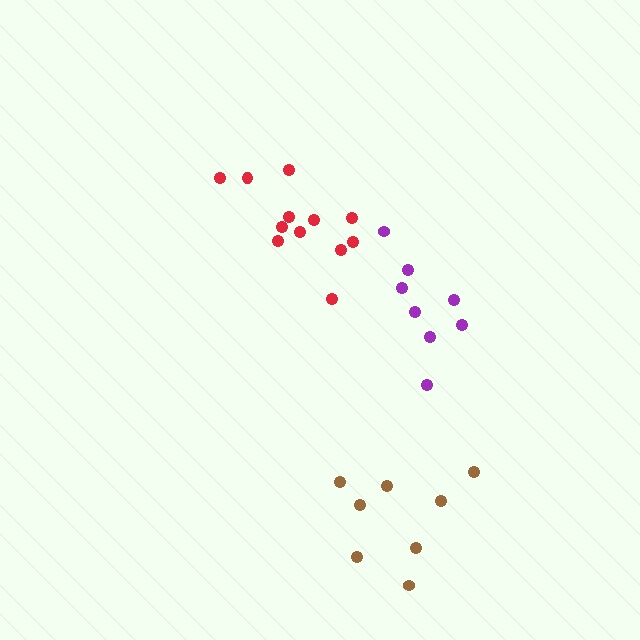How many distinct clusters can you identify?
There are 3 distinct clusters.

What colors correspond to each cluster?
The clusters are colored: red, purple, brown.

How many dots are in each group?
Group 1: 12 dots, Group 2: 8 dots, Group 3: 8 dots (28 total).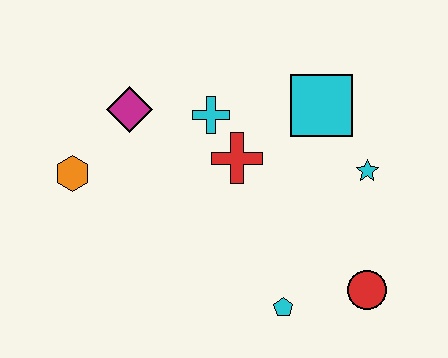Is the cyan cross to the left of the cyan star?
Yes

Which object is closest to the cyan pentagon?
The red circle is closest to the cyan pentagon.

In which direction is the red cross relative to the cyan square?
The red cross is to the left of the cyan square.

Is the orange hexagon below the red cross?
Yes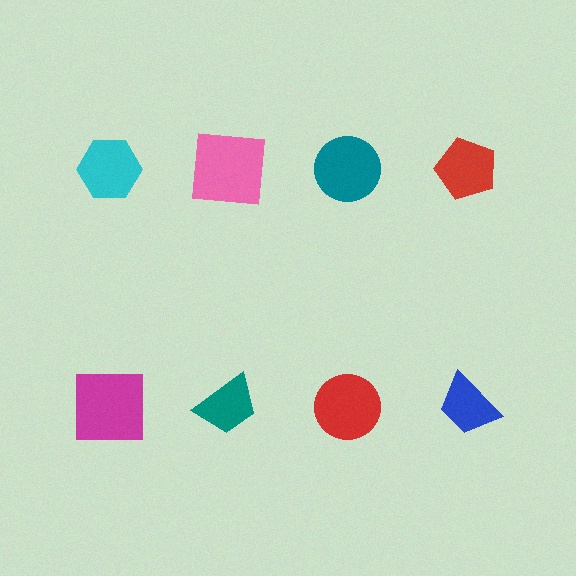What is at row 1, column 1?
A cyan hexagon.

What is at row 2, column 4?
A blue trapezoid.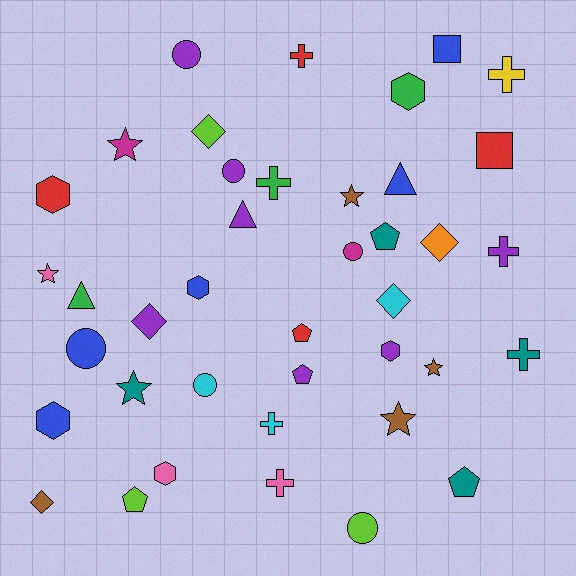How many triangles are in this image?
There are 3 triangles.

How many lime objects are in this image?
There are 3 lime objects.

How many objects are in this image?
There are 40 objects.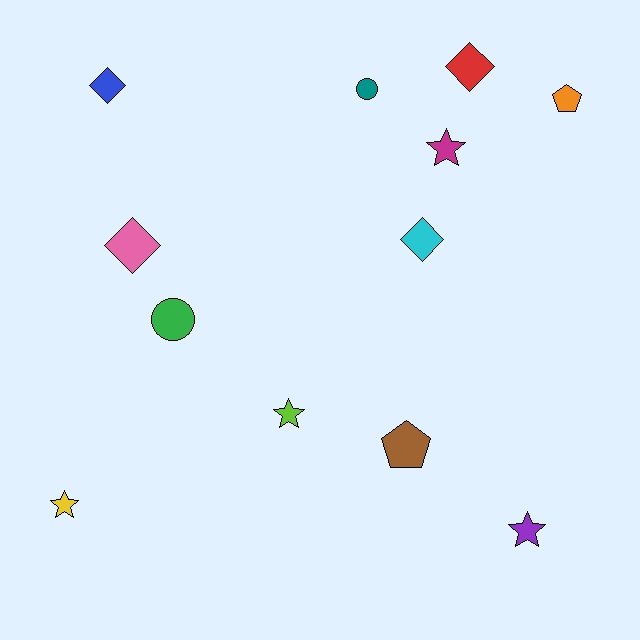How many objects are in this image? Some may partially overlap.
There are 12 objects.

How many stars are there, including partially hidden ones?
There are 4 stars.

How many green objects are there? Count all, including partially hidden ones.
There is 1 green object.